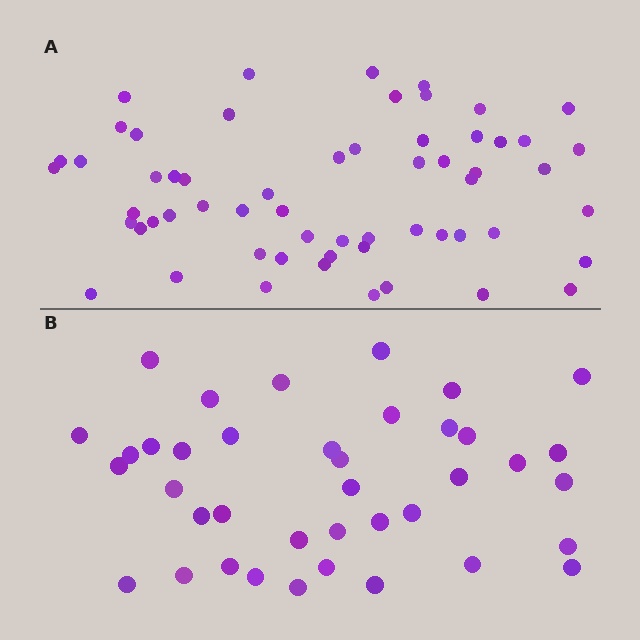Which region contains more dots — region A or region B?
Region A (the top region) has more dots.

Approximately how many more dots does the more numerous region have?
Region A has approximately 20 more dots than region B.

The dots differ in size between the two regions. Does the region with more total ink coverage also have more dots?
No. Region B has more total ink coverage because its dots are larger, but region A actually contains more individual dots. Total area can be misleading — the number of items is what matters here.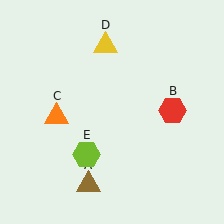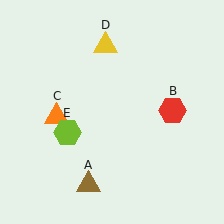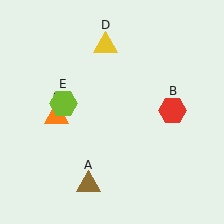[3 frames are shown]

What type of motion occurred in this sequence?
The lime hexagon (object E) rotated clockwise around the center of the scene.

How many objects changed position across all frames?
1 object changed position: lime hexagon (object E).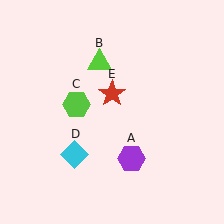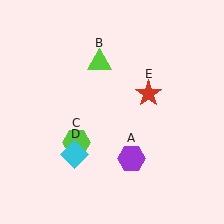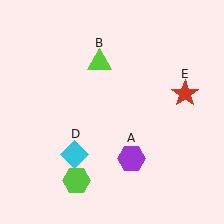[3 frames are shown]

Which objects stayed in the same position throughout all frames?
Purple hexagon (object A) and lime triangle (object B) and cyan diamond (object D) remained stationary.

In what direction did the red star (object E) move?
The red star (object E) moved right.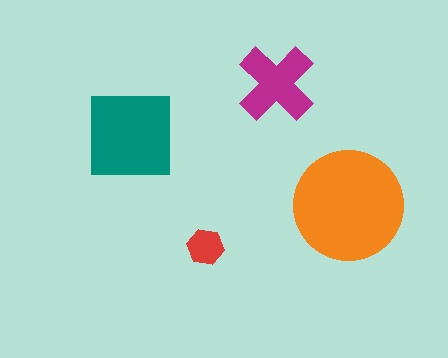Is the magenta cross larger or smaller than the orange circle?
Smaller.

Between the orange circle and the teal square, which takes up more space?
The orange circle.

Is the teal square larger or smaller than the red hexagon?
Larger.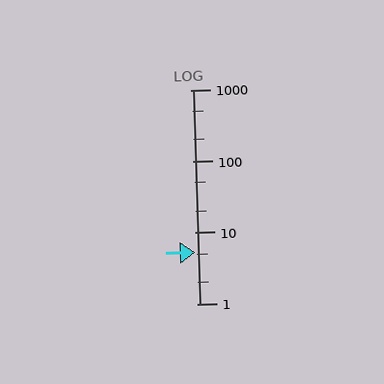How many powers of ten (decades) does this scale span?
The scale spans 3 decades, from 1 to 1000.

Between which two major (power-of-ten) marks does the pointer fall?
The pointer is between 1 and 10.